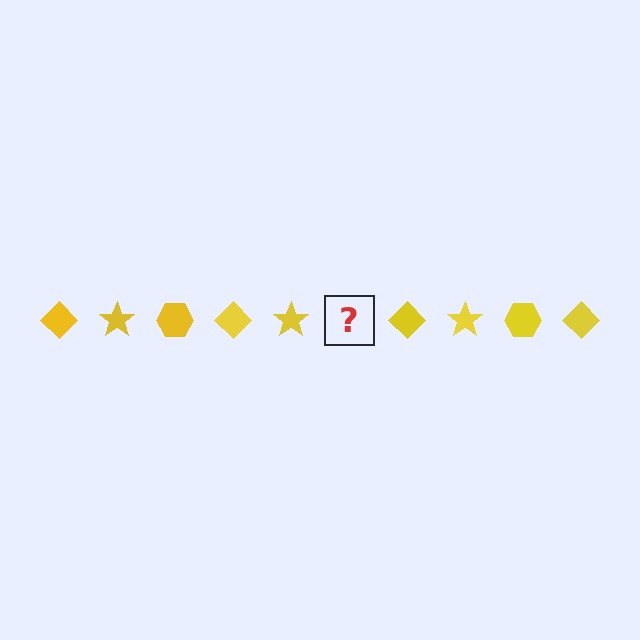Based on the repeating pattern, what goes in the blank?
The blank should be a yellow hexagon.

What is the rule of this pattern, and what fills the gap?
The rule is that the pattern cycles through diamond, star, hexagon shapes in yellow. The gap should be filled with a yellow hexagon.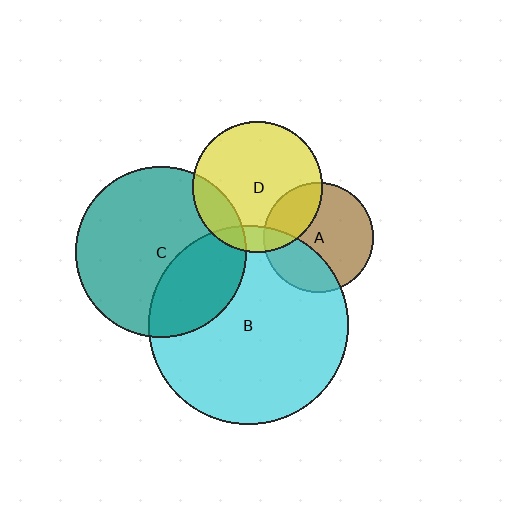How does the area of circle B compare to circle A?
Approximately 3.3 times.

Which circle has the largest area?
Circle B (cyan).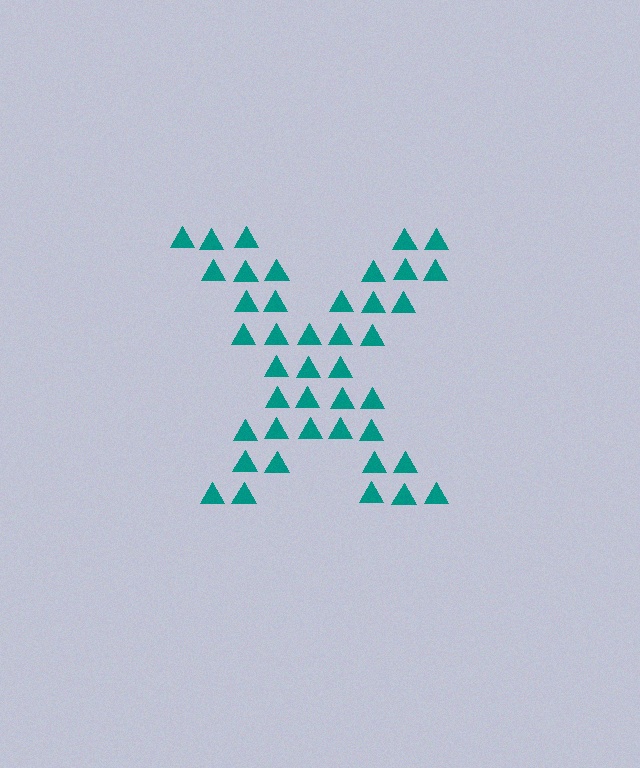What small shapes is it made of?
It is made of small triangles.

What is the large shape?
The large shape is the letter X.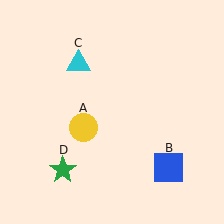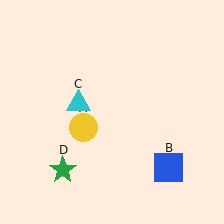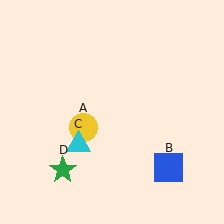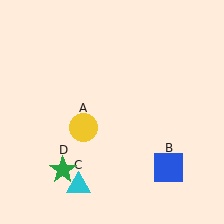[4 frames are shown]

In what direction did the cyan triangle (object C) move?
The cyan triangle (object C) moved down.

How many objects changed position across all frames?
1 object changed position: cyan triangle (object C).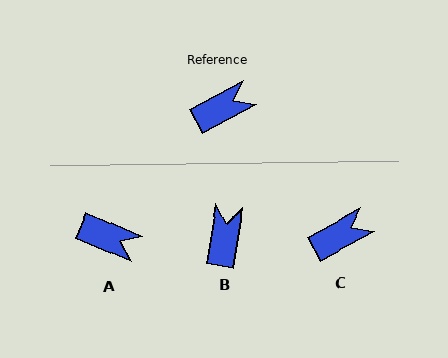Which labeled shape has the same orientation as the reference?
C.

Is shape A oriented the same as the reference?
No, it is off by about 53 degrees.